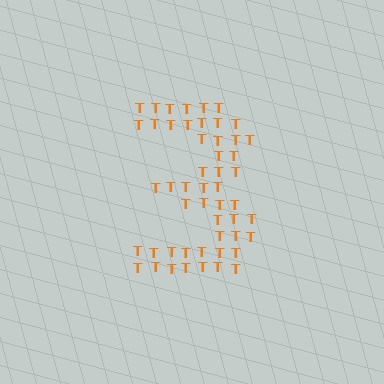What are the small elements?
The small elements are letter T's.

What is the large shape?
The large shape is the digit 3.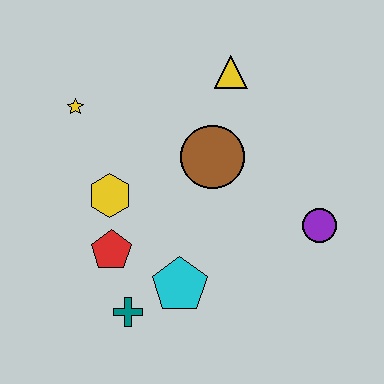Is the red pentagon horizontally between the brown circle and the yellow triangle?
No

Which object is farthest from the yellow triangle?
The teal cross is farthest from the yellow triangle.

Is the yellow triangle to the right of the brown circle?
Yes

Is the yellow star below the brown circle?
No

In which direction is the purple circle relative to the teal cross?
The purple circle is to the right of the teal cross.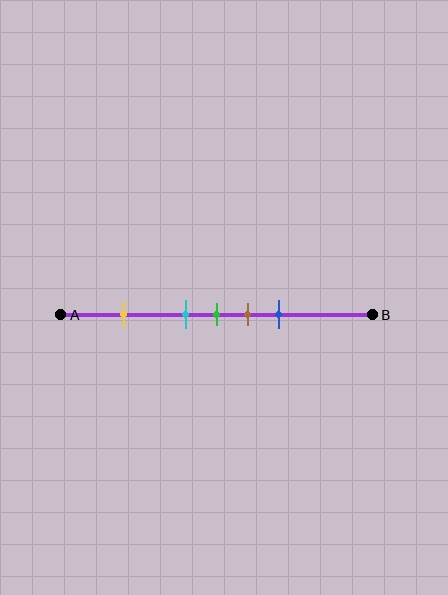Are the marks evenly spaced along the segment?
No, the marks are not evenly spaced.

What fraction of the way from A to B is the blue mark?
The blue mark is approximately 70% (0.7) of the way from A to B.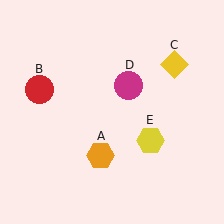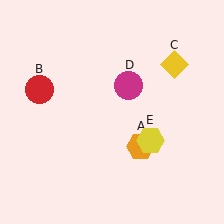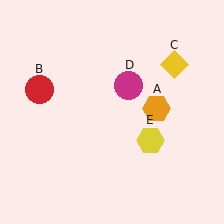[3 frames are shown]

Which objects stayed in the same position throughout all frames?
Red circle (object B) and yellow diamond (object C) and magenta circle (object D) and yellow hexagon (object E) remained stationary.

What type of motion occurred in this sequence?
The orange hexagon (object A) rotated counterclockwise around the center of the scene.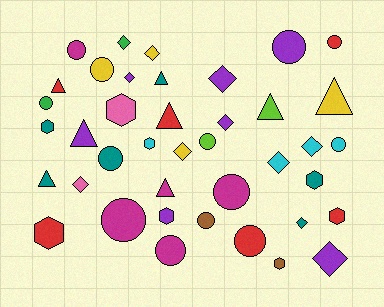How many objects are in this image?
There are 40 objects.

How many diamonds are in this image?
There are 11 diamonds.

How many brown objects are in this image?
There are 2 brown objects.